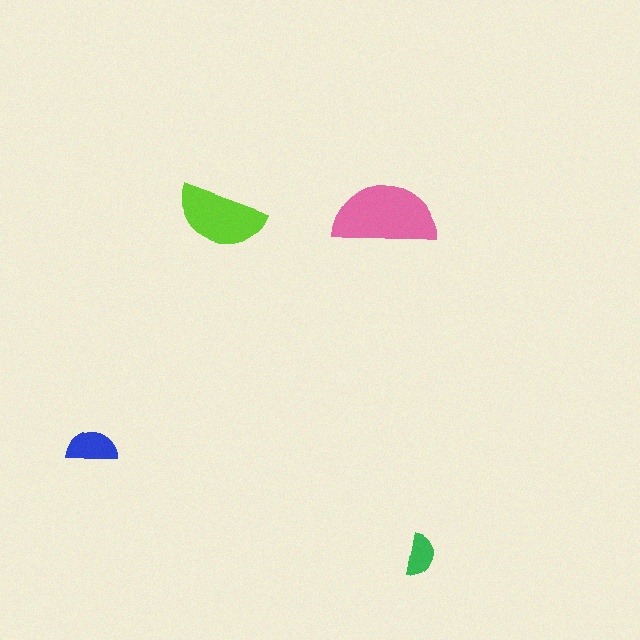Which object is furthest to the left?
The blue semicircle is leftmost.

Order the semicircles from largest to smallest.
the pink one, the lime one, the blue one, the green one.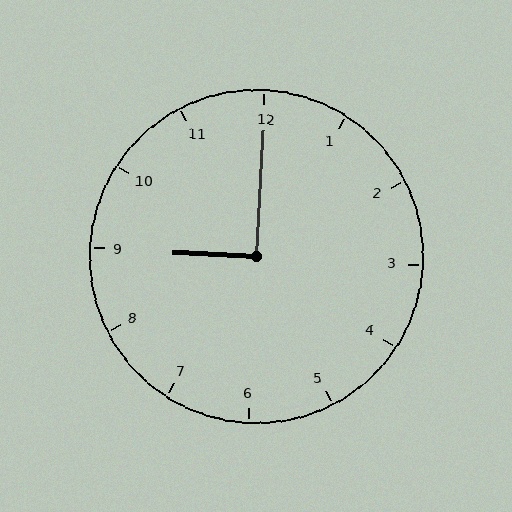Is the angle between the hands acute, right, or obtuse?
It is right.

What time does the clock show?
9:00.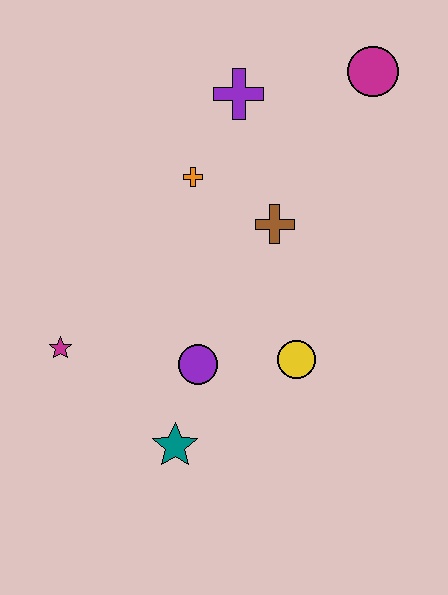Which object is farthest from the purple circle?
The magenta circle is farthest from the purple circle.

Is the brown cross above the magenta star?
Yes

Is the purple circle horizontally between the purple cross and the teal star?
Yes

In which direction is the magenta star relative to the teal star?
The magenta star is to the left of the teal star.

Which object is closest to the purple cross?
The orange cross is closest to the purple cross.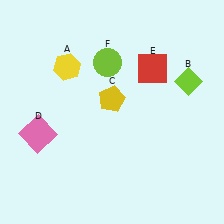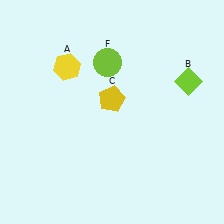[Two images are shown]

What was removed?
The pink square (D), the red square (E) were removed in Image 2.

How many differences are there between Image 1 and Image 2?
There are 2 differences between the two images.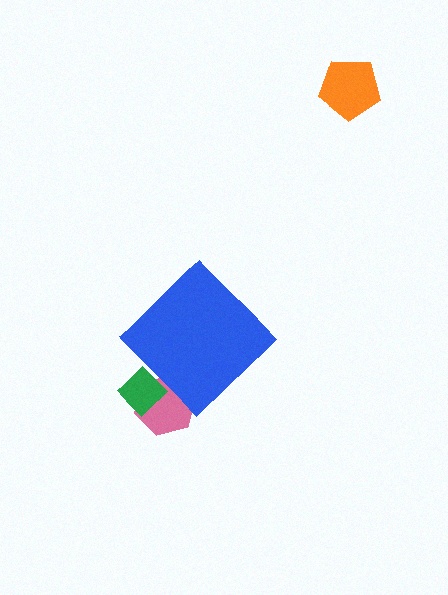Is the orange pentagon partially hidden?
No, the orange pentagon is fully visible.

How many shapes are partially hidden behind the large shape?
2 shapes are partially hidden.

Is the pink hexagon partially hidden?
Yes, the pink hexagon is partially hidden behind the blue diamond.